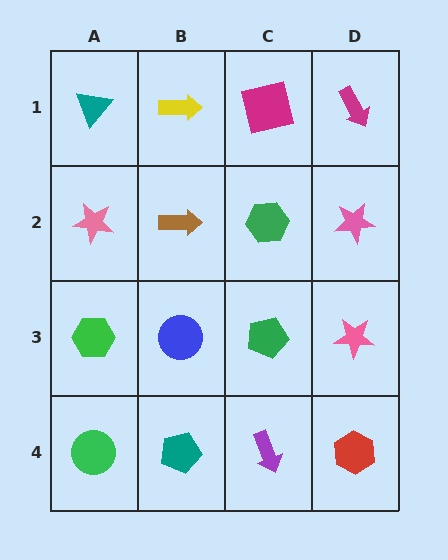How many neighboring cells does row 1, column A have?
2.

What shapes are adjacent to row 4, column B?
A blue circle (row 3, column B), a green circle (row 4, column A), a purple arrow (row 4, column C).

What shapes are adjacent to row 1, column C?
A green hexagon (row 2, column C), a yellow arrow (row 1, column B), a magenta arrow (row 1, column D).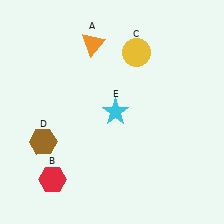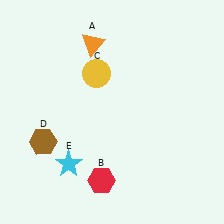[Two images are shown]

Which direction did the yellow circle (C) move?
The yellow circle (C) moved left.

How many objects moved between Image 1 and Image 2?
3 objects moved between the two images.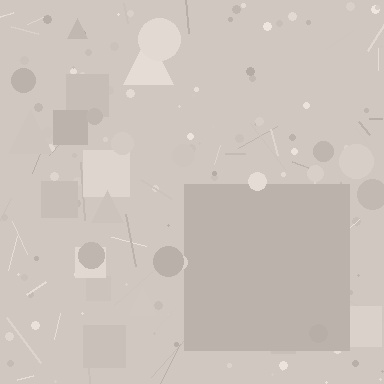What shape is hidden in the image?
A square is hidden in the image.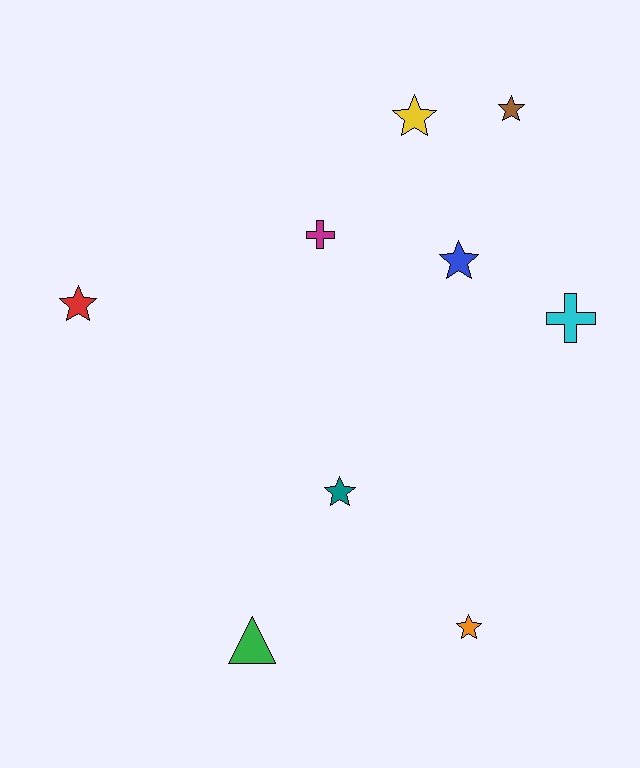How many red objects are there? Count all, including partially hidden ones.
There is 1 red object.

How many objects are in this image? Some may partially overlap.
There are 9 objects.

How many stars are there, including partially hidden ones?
There are 6 stars.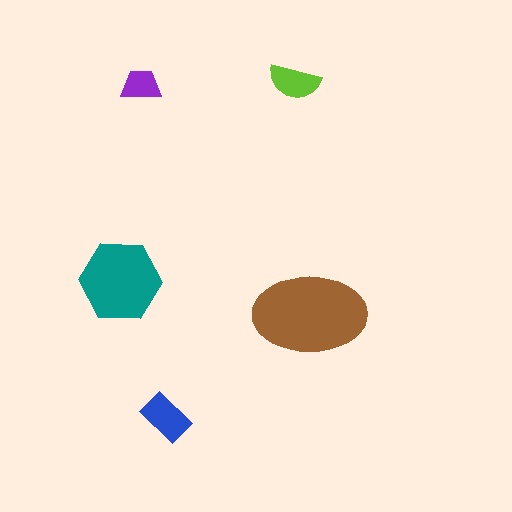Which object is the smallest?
The purple trapezoid.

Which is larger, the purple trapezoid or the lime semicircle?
The lime semicircle.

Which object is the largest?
The brown ellipse.